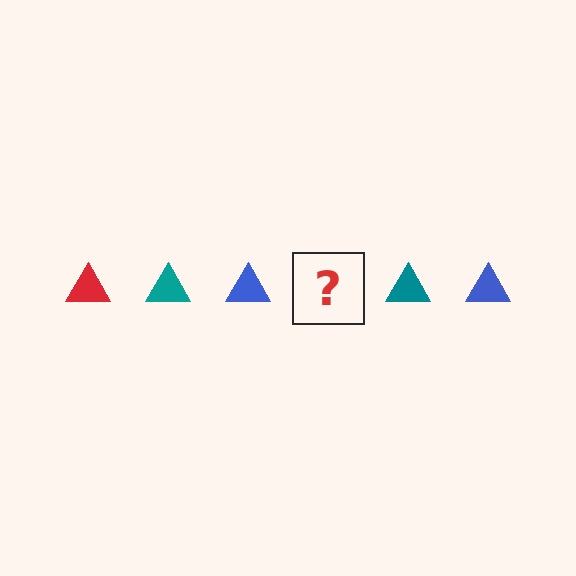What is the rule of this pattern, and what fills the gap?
The rule is that the pattern cycles through red, teal, blue triangles. The gap should be filled with a red triangle.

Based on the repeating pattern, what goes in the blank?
The blank should be a red triangle.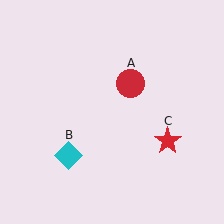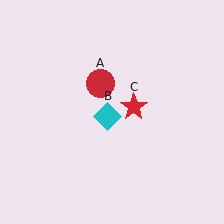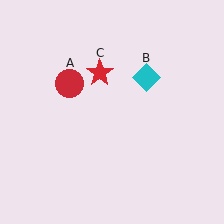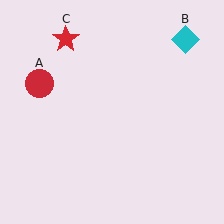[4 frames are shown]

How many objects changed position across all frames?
3 objects changed position: red circle (object A), cyan diamond (object B), red star (object C).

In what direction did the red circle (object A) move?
The red circle (object A) moved left.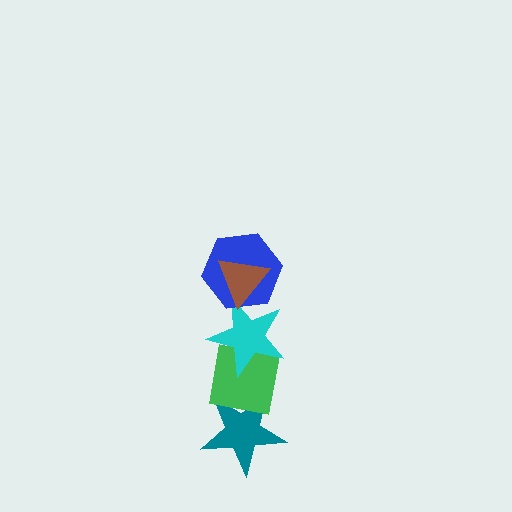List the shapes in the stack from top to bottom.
From top to bottom: the brown triangle, the blue hexagon, the cyan star, the green square, the teal star.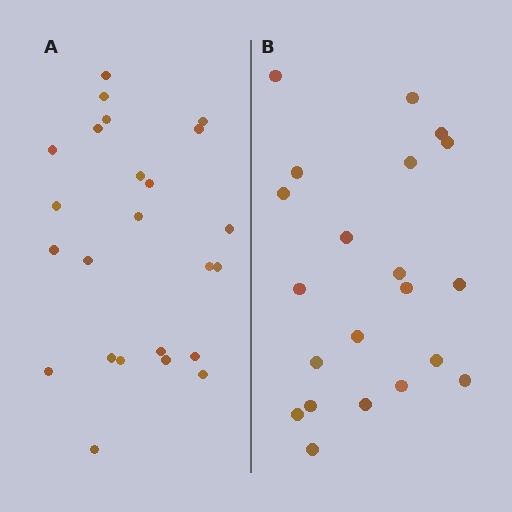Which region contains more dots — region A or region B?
Region A (the left region) has more dots.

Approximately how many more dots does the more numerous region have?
Region A has just a few more — roughly 2 or 3 more dots than region B.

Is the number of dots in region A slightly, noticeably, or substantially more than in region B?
Region A has only slightly more — the two regions are fairly close. The ratio is roughly 1.1 to 1.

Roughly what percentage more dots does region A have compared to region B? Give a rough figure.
About 15% more.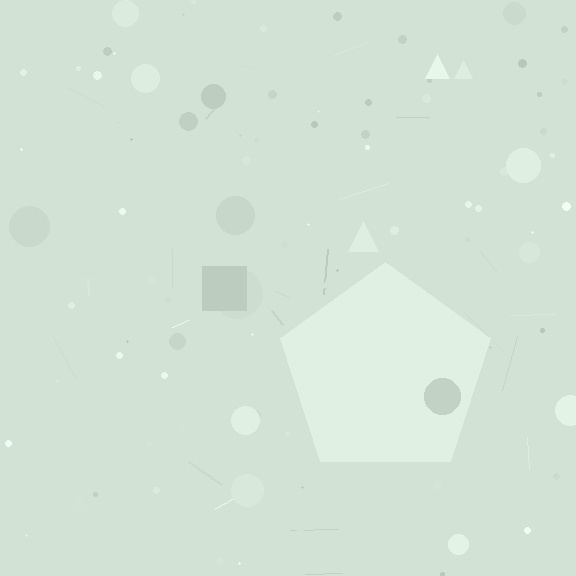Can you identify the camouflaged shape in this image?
The camouflaged shape is a pentagon.